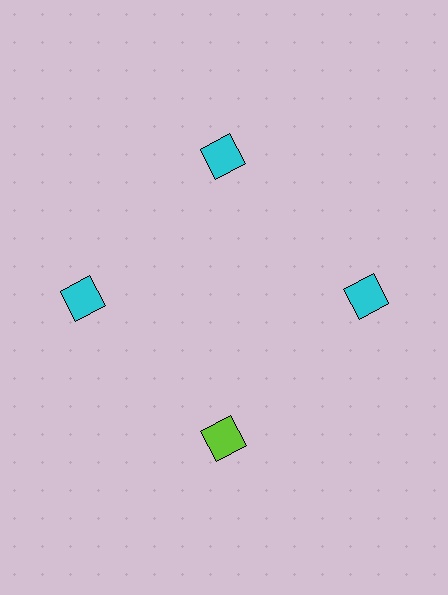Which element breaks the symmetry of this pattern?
The lime diamond at roughly the 6 o'clock position breaks the symmetry. All other shapes are cyan diamonds.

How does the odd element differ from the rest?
It has a different color: lime instead of cyan.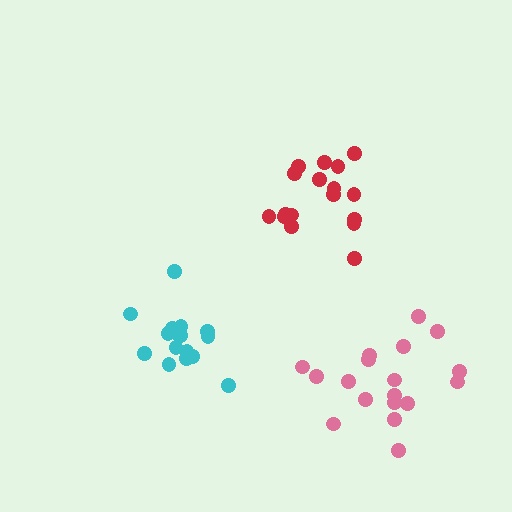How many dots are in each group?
Group 1: 18 dots, Group 2: 16 dots, Group 3: 17 dots (51 total).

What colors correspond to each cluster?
The clusters are colored: pink, cyan, red.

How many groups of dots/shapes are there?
There are 3 groups.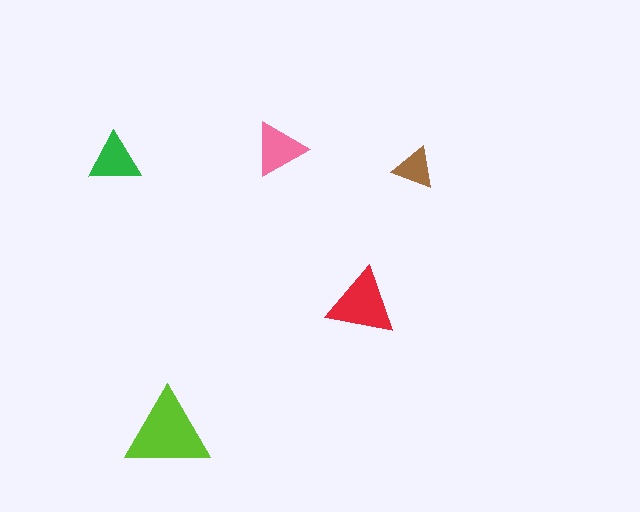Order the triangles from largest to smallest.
the lime one, the red one, the pink one, the green one, the brown one.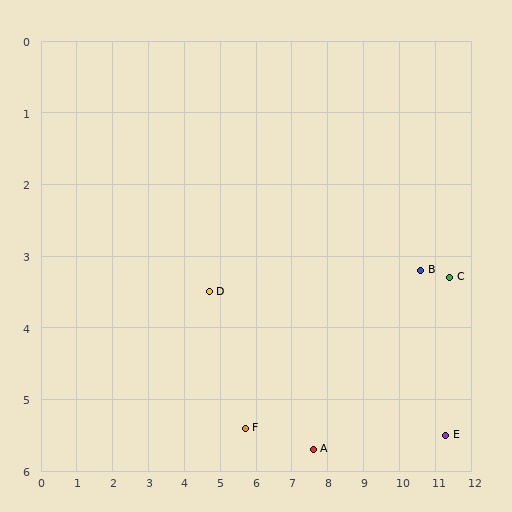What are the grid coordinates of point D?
Point D is at approximately (4.7, 3.5).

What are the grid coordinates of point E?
Point E is at approximately (11.3, 5.5).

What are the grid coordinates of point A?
Point A is at approximately (7.6, 5.7).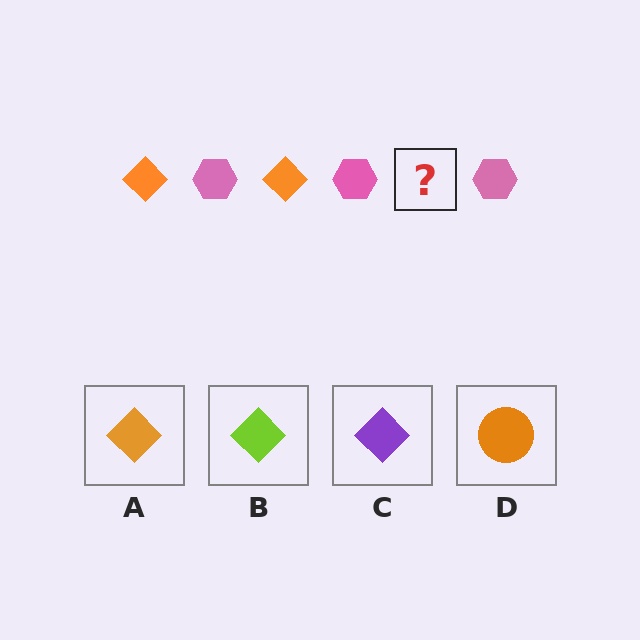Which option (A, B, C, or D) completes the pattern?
A.